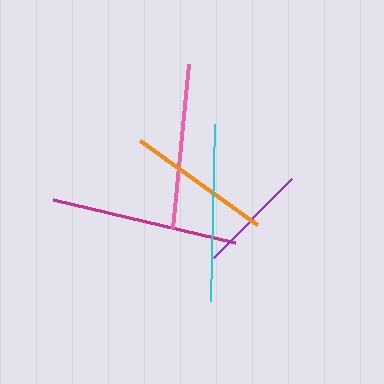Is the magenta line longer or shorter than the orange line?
The magenta line is longer than the orange line.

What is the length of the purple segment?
The purple segment is approximately 111 pixels long.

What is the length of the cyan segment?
The cyan segment is approximately 177 pixels long.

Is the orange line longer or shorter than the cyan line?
The cyan line is longer than the orange line.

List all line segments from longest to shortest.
From longest to shortest: magenta, cyan, pink, orange, purple.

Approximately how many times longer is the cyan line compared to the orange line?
The cyan line is approximately 1.2 times the length of the orange line.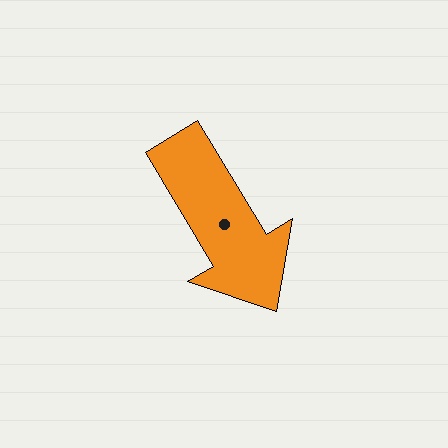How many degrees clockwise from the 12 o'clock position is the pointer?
Approximately 149 degrees.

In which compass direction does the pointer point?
Southeast.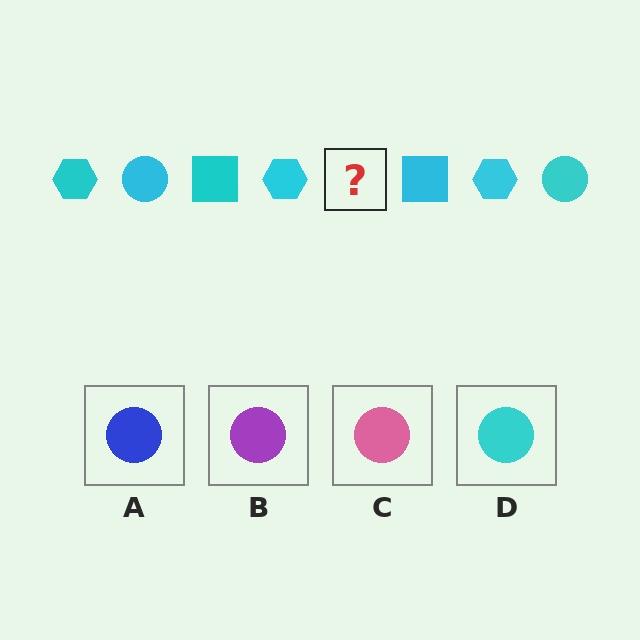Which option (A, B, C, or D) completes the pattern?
D.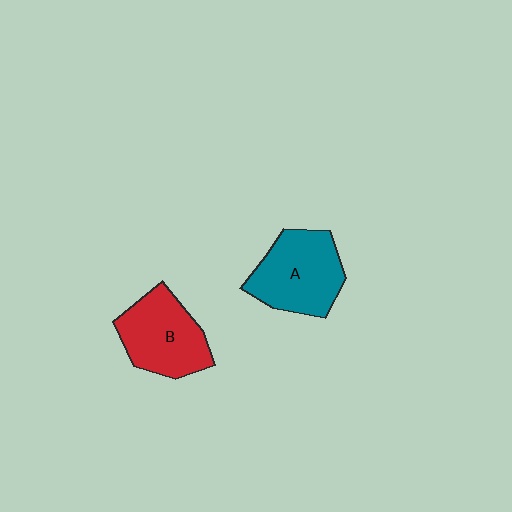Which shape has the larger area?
Shape A (teal).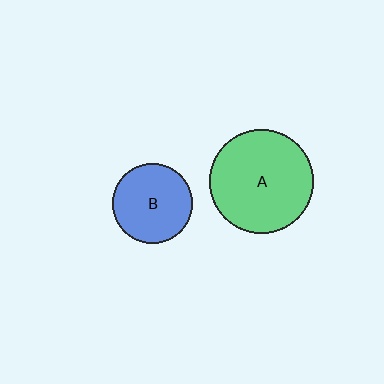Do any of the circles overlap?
No, none of the circles overlap.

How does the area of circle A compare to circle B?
Approximately 1.7 times.